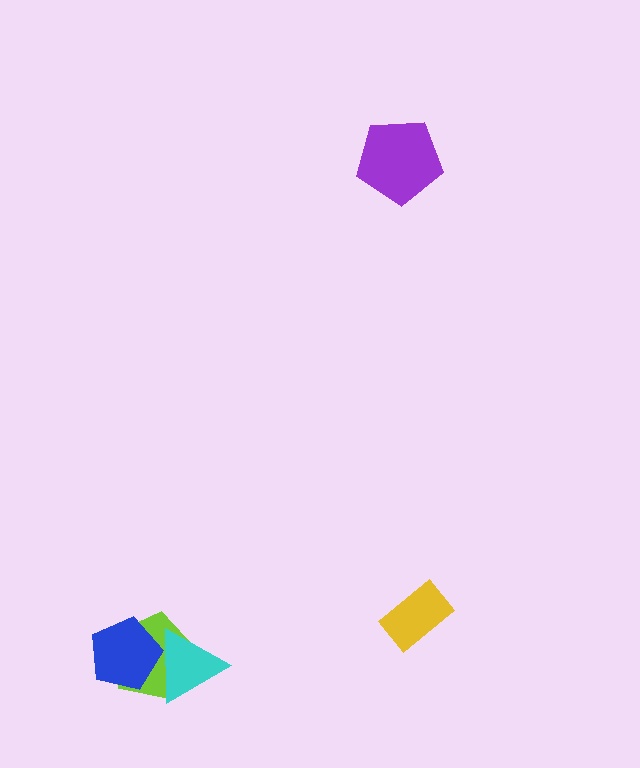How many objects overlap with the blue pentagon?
2 objects overlap with the blue pentagon.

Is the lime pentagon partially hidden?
Yes, it is partially covered by another shape.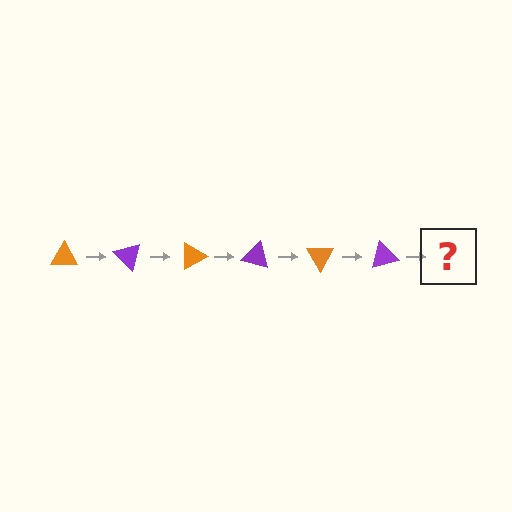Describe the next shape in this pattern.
It should be an orange triangle, rotated 270 degrees from the start.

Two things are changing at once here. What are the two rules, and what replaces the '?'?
The two rules are that it rotates 45 degrees each step and the color cycles through orange and purple. The '?' should be an orange triangle, rotated 270 degrees from the start.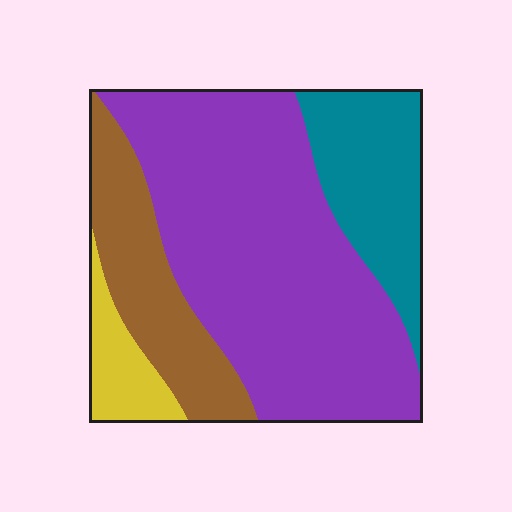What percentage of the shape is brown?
Brown covers around 20% of the shape.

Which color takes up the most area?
Purple, at roughly 55%.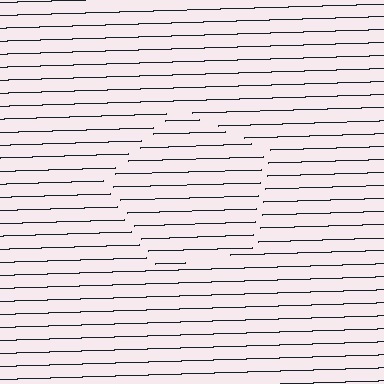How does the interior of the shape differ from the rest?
The interior of the shape contains the same grating, shifted by half a period — the contour is defined by the phase discontinuity where line-ends from the inner and outer gratings abut.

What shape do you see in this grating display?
An illusory pentagon. The interior of the shape contains the same grating, shifted by half a period — the contour is defined by the phase discontinuity where line-ends from the inner and outer gratings abut.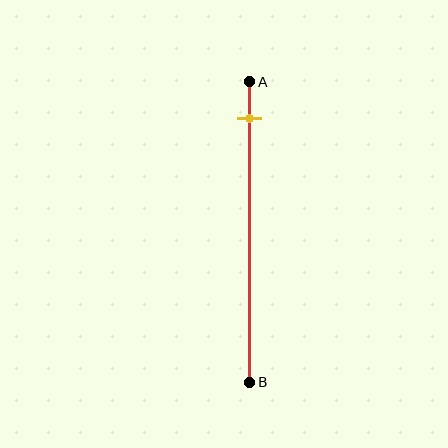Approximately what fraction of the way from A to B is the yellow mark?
The yellow mark is approximately 10% of the way from A to B.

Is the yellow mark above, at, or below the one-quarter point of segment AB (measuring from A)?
The yellow mark is above the one-quarter point of segment AB.